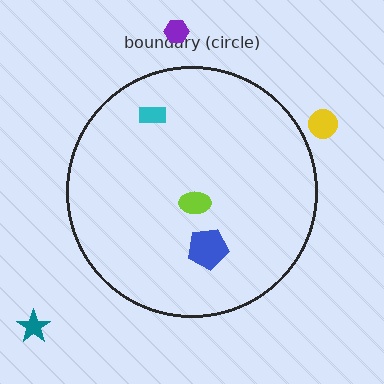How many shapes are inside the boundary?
3 inside, 3 outside.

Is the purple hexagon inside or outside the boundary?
Outside.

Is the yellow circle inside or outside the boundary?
Outside.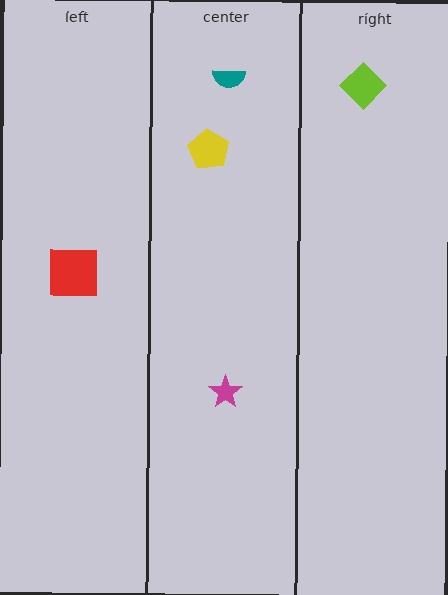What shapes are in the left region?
The red square.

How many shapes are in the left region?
1.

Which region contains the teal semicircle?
The center region.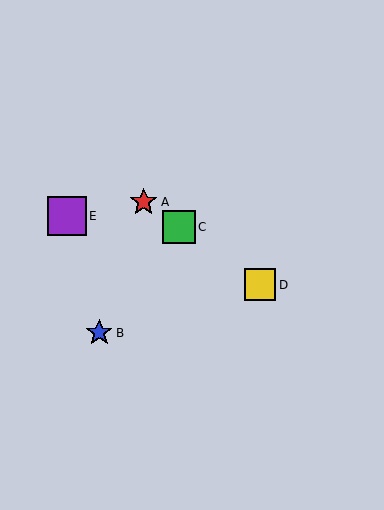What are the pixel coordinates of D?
Object D is at (260, 285).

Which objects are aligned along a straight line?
Objects A, C, D are aligned along a straight line.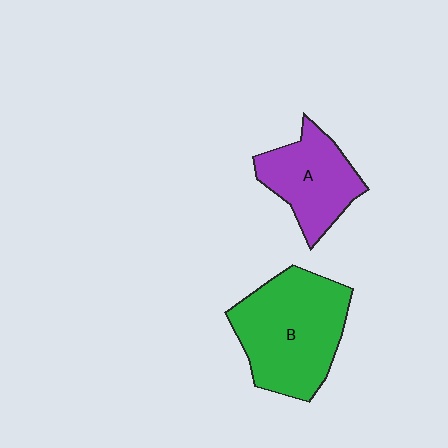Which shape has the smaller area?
Shape A (purple).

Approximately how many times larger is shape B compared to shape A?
Approximately 1.5 times.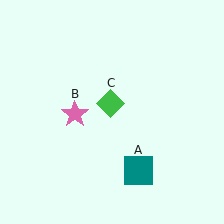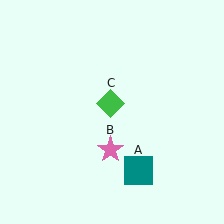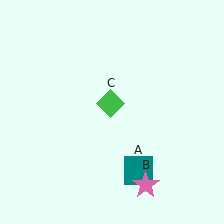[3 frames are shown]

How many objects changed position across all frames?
1 object changed position: pink star (object B).